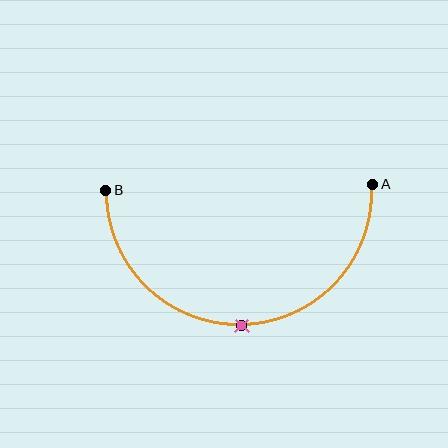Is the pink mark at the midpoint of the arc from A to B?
Yes. The pink mark lies on the arc at equal arc-length from both A and B — it is the arc midpoint.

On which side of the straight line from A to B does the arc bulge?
The arc bulges below the straight line connecting A and B.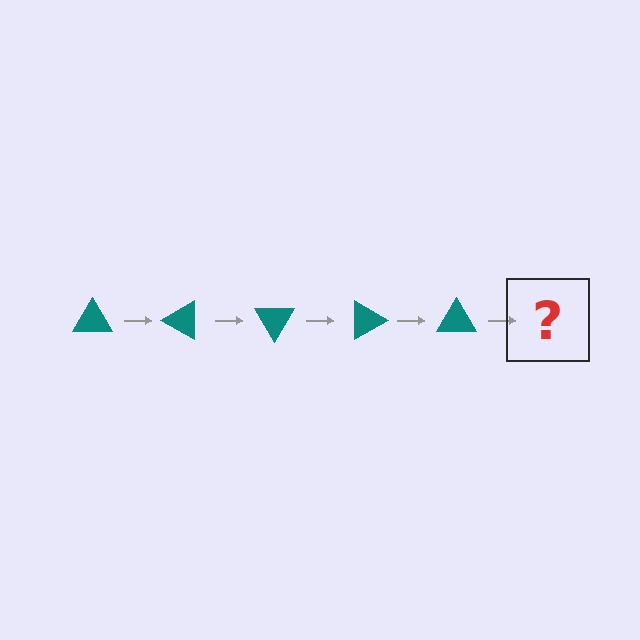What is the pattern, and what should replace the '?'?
The pattern is that the triangle rotates 30 degrees each step. The '?' should be a teal triangle rotated 150 degrees.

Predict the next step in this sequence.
The next step is a teal triangle rotated 150 degrees.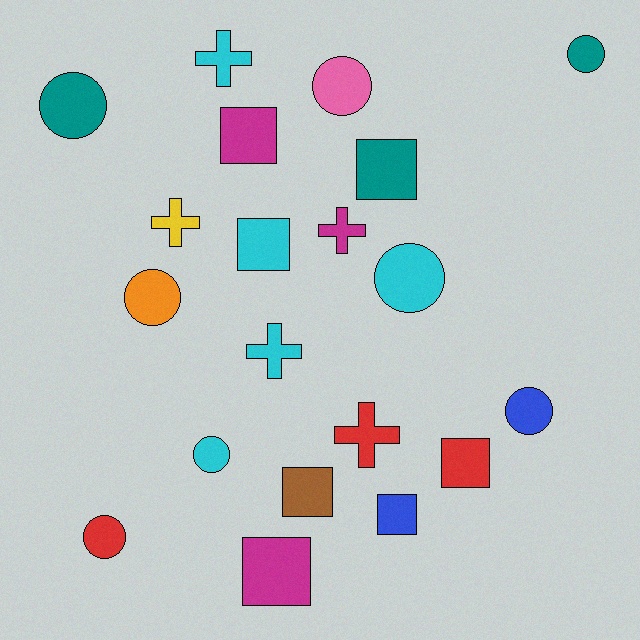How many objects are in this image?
There are 20 objects.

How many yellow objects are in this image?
There is 1 yellow object.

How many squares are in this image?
There are 7 squares.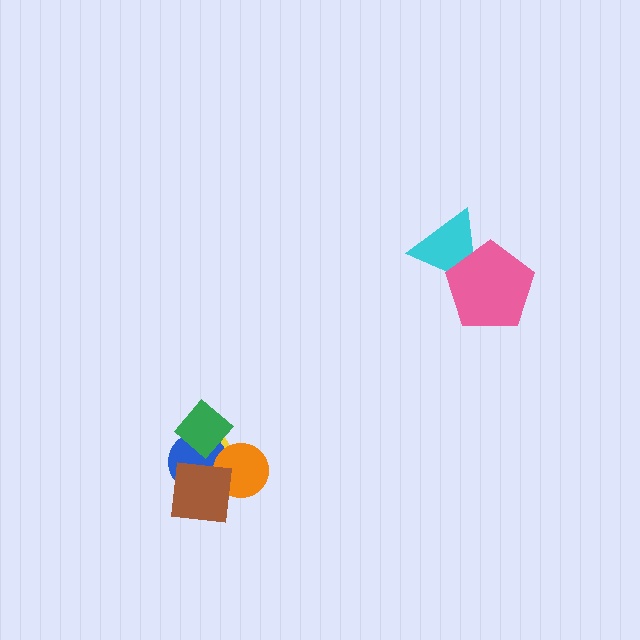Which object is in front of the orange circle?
The brown square is in front of the orange circle.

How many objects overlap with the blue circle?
4 objects overlap with the blue circle.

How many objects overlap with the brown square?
3 objects overlap with the brown square.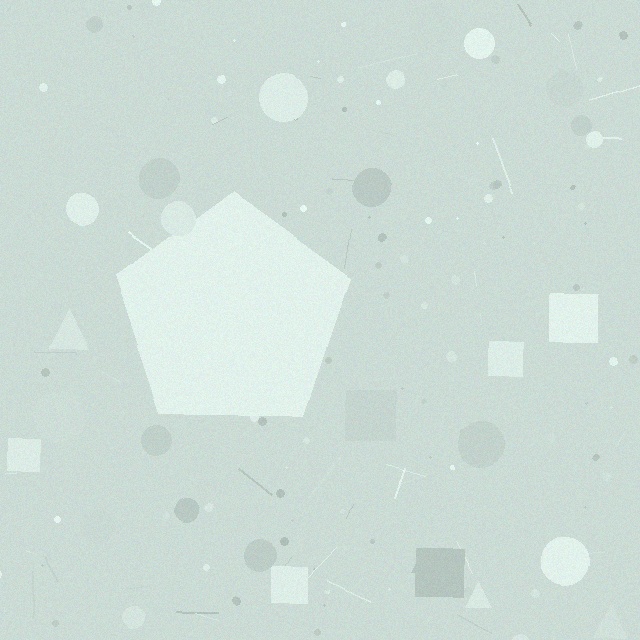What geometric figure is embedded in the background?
A pentagon is embedded in the background.